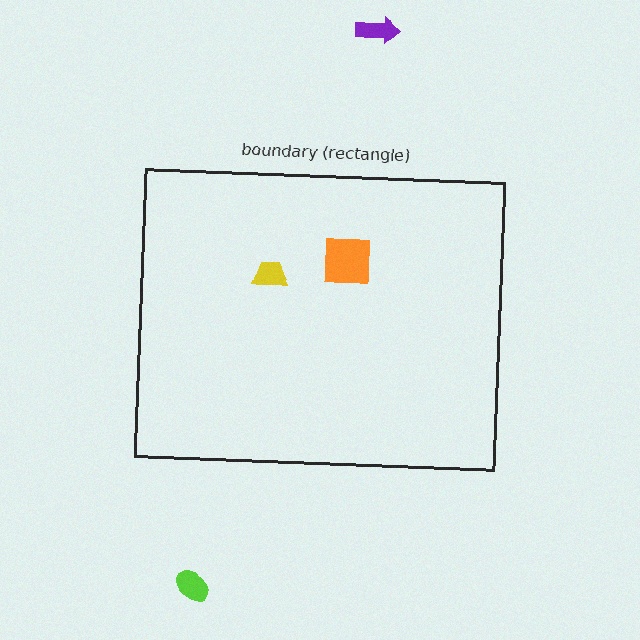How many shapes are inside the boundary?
2 inside, 2 outside.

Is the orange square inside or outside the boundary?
Inside.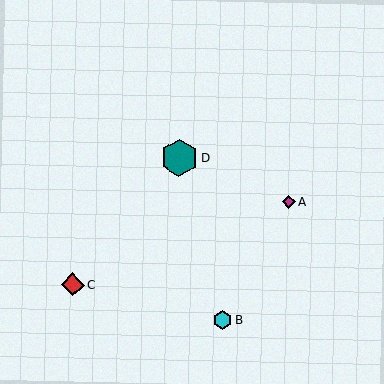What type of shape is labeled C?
Shape C is a red diamond.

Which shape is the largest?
The teal hexagon (labeled D) is the largest.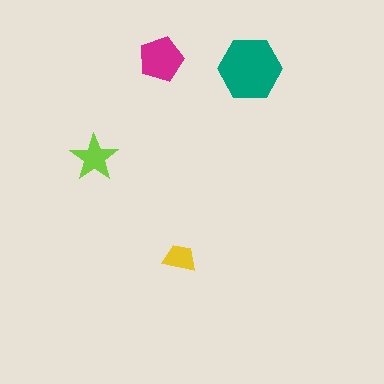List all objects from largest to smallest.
The teal hexagon, the magenta pentagon, the lime star, the yellow trapezoid.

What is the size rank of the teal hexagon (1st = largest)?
1st.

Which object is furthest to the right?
The teal hexagon is rightmost.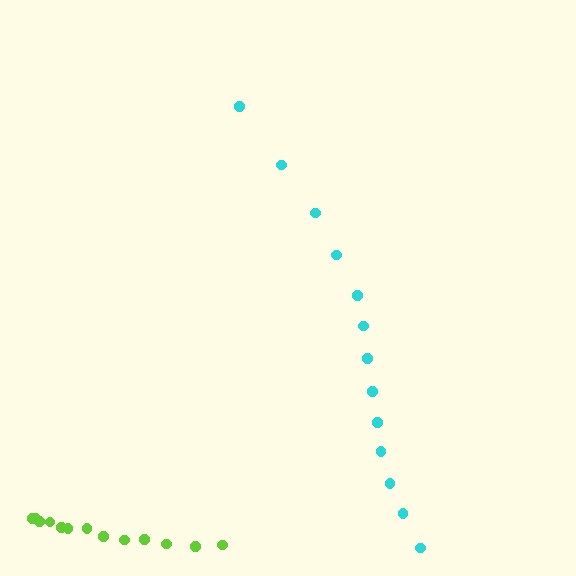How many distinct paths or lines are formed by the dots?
There are 2 distinct paths.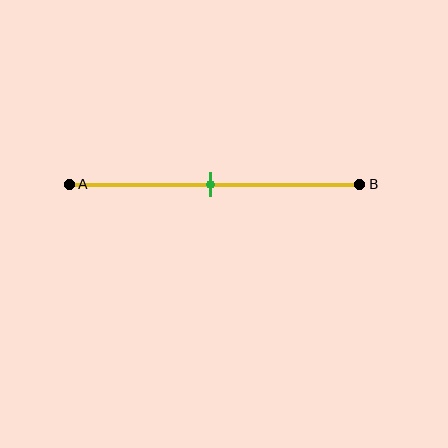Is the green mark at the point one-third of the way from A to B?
No, the mark is at about 50% from A, not at the 33% one-third point.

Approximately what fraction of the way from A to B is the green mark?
The green mark is approximately 50% of the way from A to B.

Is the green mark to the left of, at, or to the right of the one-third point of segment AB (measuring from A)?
The green mark is to the right of the one-third point of segment AB.